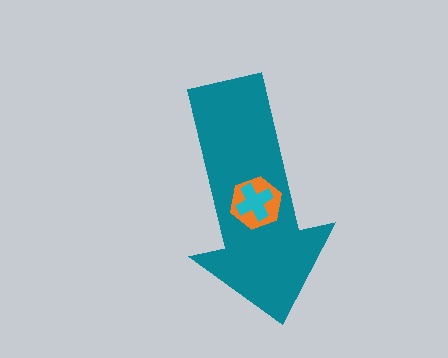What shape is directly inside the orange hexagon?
The cyan cross.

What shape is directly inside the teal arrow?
The orange hexagon.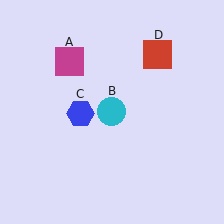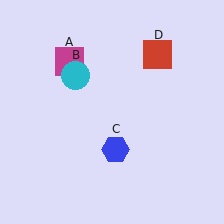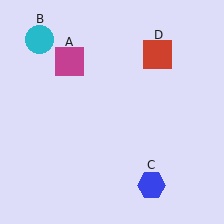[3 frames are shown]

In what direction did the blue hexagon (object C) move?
The blue hexagon (object C) moved down and to the right.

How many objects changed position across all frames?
2 objects changed position: cyan circle (object B), blue hexagon (object C).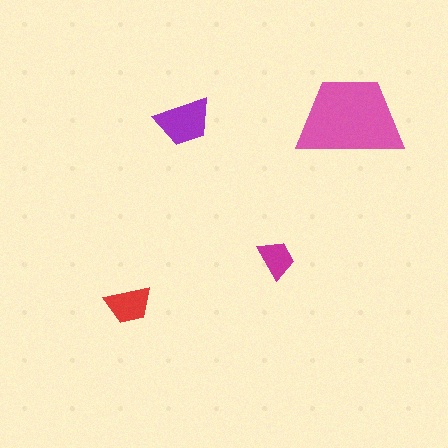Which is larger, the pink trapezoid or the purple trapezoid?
The pink one.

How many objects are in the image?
There are 4 objects in the image.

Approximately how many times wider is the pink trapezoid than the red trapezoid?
About 2.5 times wider.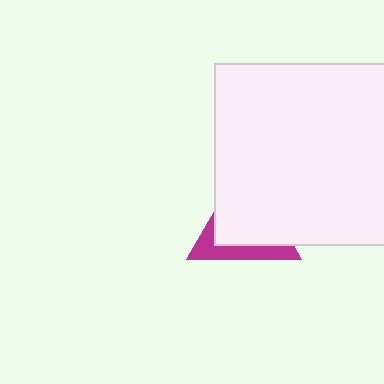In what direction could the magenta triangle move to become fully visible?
The magenta triangle could move toward the lower-left. That would shift it out from behind the white rectangle entirely.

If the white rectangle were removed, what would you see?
You would see the complete magenta triangle.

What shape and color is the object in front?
The object in front is a white rectangle.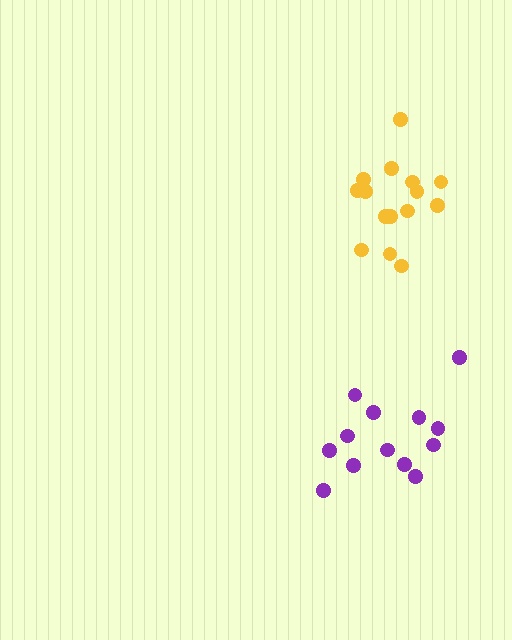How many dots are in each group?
Group 1: 15 dots, Group 2: 13 dots (28 total).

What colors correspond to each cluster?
The clusters are colored: yellow, purple.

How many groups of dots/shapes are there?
There are 2 groups.